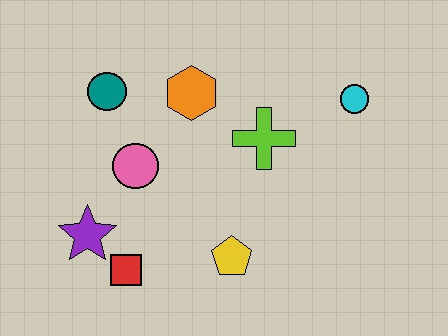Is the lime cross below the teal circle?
Yes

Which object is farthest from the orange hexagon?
The red square is farthest from the orange hexagon.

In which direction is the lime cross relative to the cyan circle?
The lime cross is to the left of the cyan circle.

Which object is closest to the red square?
The purple star is closest to the red square.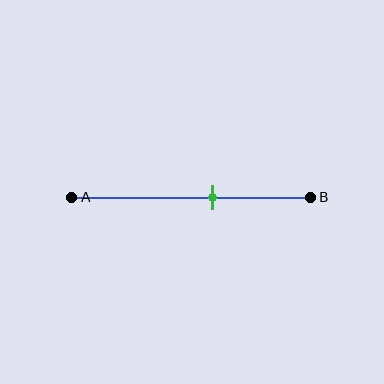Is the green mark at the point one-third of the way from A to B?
No, the mark is at about 60% from A, not at the 33% one-third point.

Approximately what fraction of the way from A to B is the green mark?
The green mark is approximately 60% of the way from A to B.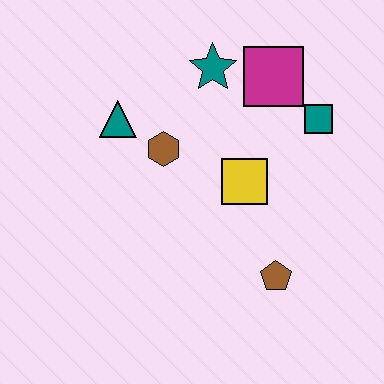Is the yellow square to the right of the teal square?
No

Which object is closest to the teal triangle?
The brown hexagon is closest to the teal triangle.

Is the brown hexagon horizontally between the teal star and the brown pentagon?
No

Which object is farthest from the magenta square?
The brown pentagon is farthest from the magenta square.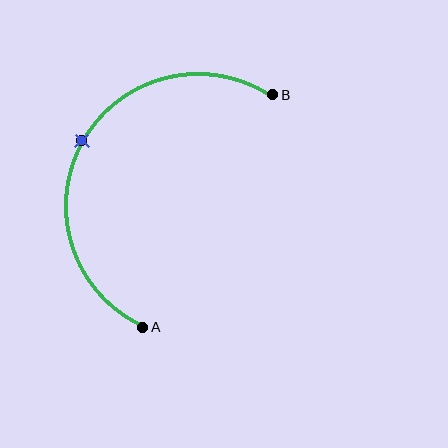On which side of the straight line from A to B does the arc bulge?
The arc bulges to the left of the straight line connecting A and B.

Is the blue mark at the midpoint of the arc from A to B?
Yes. The blue mark lies on the arc at equal arc-length from both A and B — it is the arc midpoint.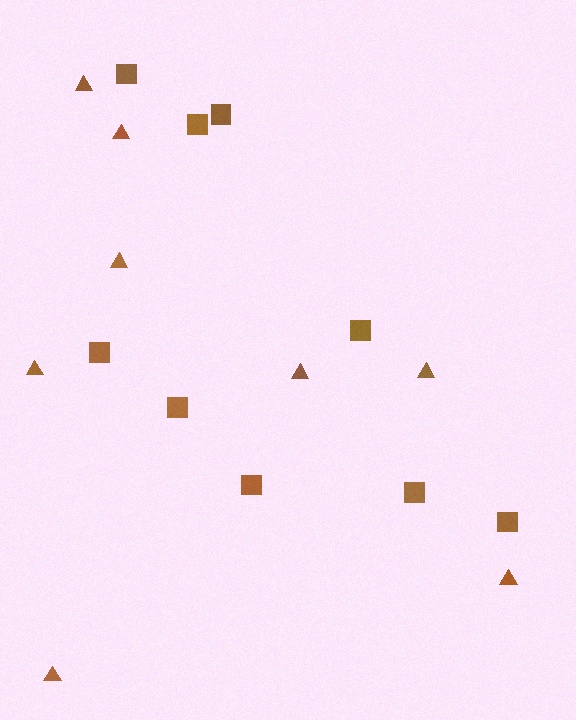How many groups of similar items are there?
There are 2 groups: one group of squares (9) and one group of triangles (8).